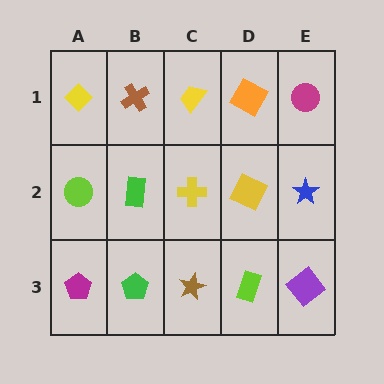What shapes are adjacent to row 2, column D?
An orange square (row 1, column D), a lime rectangle (row 3, column D), a yellow cross (row 2, column C), a blue star (row 2, column E).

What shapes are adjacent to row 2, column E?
A magenta circle (row 1, column E), a purple diamond (row 3, column E), a yellow square (row 2, column D).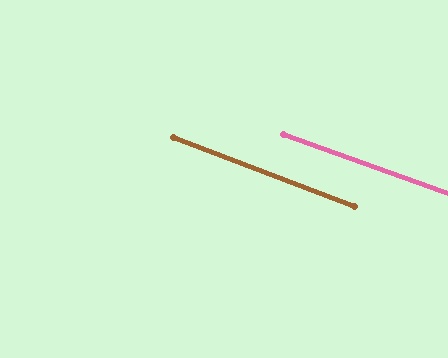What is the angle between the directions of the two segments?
Approximately 1 degree.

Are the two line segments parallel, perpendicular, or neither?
Parallel — their directions differ by only 1.2°.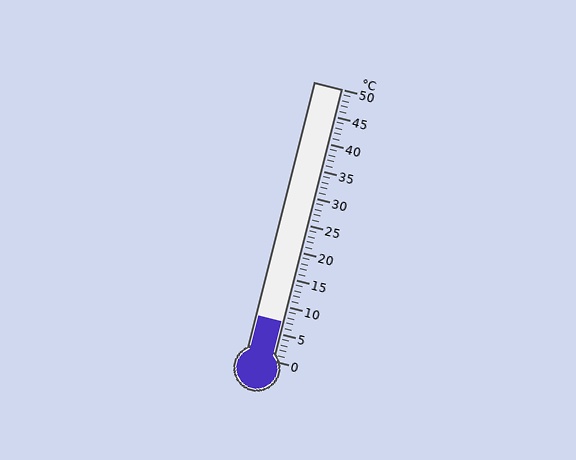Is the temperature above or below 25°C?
The temperature is below 25°C.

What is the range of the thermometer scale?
The thermometer scale ranges from 0°C to 50°C.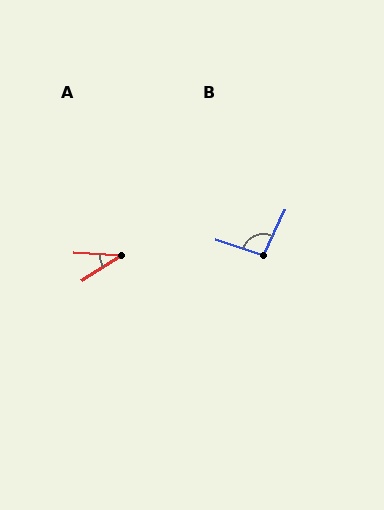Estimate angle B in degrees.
Approximately 97 degrees.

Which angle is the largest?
B, at approximately 97 degrees.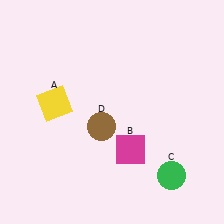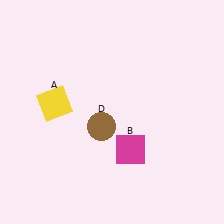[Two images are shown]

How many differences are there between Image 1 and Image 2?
There is 1 difference between the two images.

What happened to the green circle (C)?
The green circle (C) was removed in Image 2. It was in the bottom-right area of Image 1.